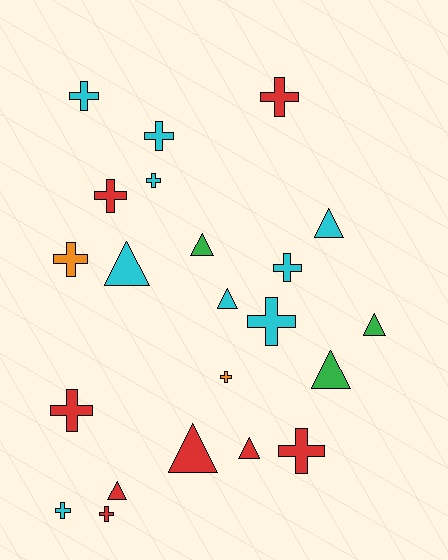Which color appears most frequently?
Cyan, with 9 objects.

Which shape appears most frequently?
Cross, with 13 objects.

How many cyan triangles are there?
There are 3 cyan triangles.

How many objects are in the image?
There are 22 objects.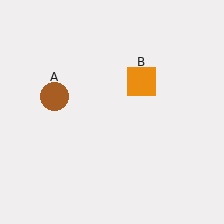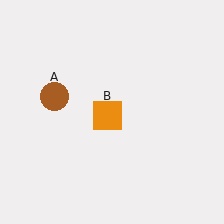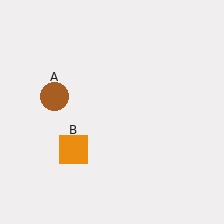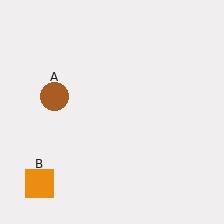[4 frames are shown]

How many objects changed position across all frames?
1 object changed position: orange square (object B).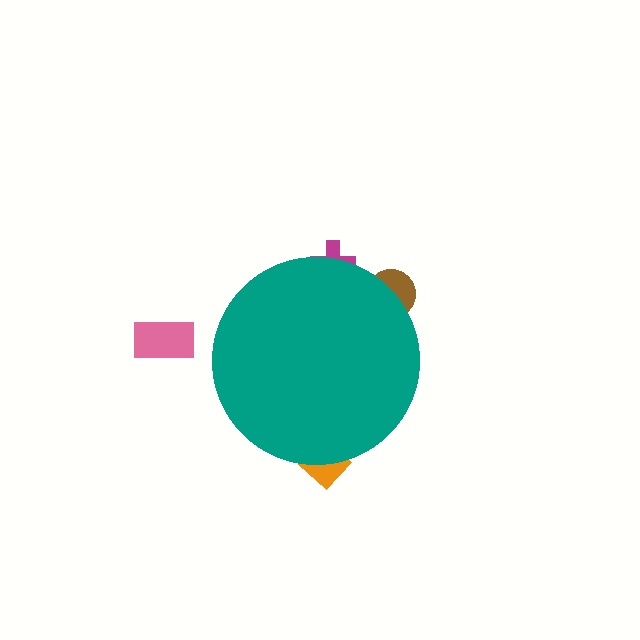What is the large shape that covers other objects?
A teal circle.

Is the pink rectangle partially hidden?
No, the pink rectangle is fully visible.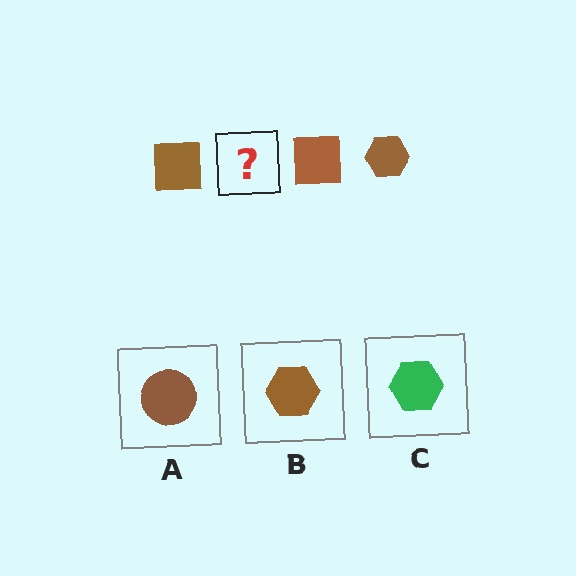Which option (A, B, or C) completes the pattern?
B.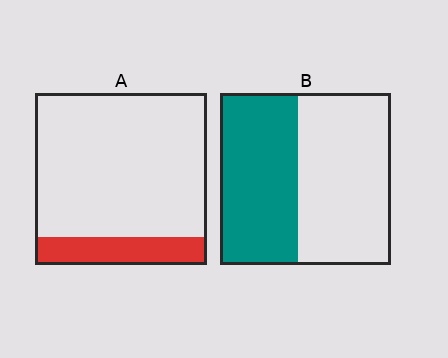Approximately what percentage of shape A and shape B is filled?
A is approximately 15% and B is approximately 45%.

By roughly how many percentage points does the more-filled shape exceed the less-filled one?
By roughly 30 percentage points (B over A).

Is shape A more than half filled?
No.